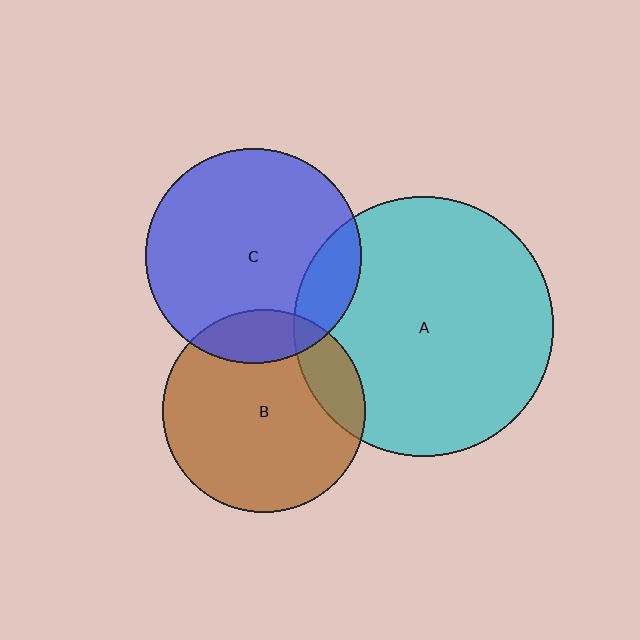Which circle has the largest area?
Circle A (cyan).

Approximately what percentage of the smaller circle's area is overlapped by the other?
Approximately 15%.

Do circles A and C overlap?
Yes.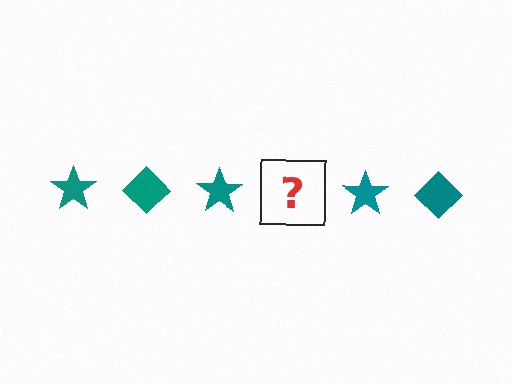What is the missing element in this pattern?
The missing element is a teal diamond.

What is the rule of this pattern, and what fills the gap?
The rule is that the pattern cycles through star, diamond shapes in teal. The gap should be filled with a teal diamond.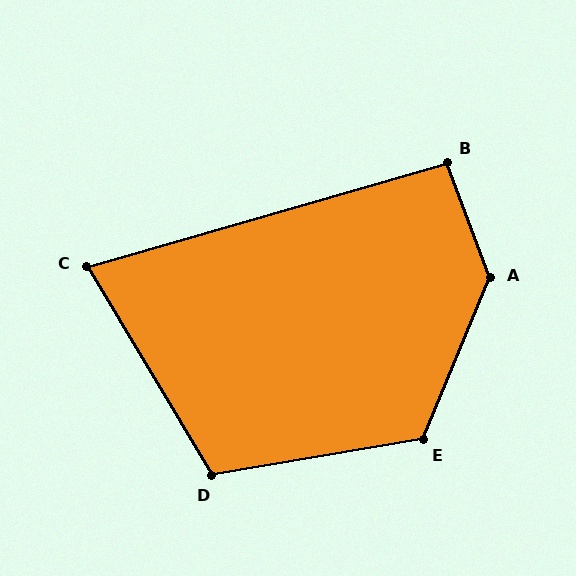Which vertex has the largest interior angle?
A, at approximately 137 degrees.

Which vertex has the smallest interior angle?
C, at approximately 75 degrees.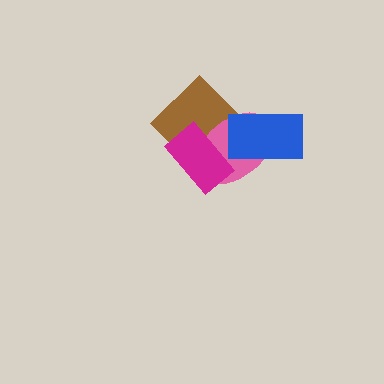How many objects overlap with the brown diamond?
3 objects overlap with the brown diamond.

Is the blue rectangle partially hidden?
No, no other shape covers it.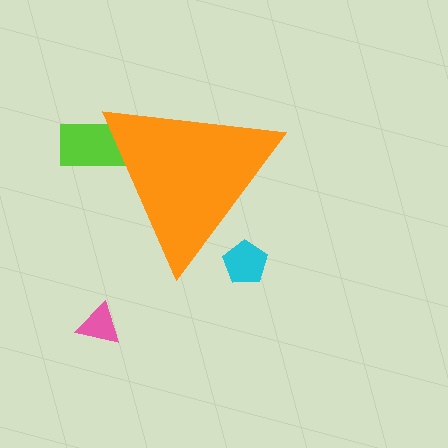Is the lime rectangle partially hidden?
Yes, the lime rectangle is partially hidden behind the orange triangle.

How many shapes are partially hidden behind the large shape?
2 shapes are partially hidden.